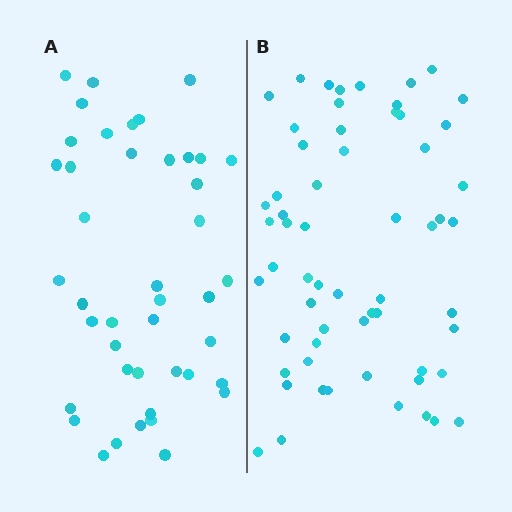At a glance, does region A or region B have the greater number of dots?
Region B (the right region) has more dots.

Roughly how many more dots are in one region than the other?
Region B has approximately 15 more dots than region A.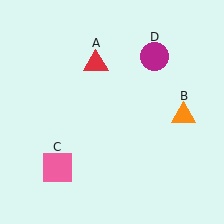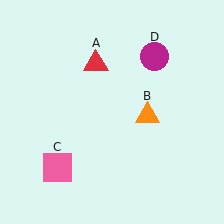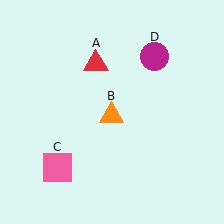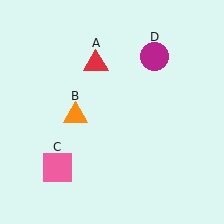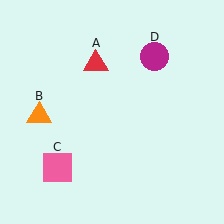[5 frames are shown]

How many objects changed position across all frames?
1 object changed position: orange triangle (object B).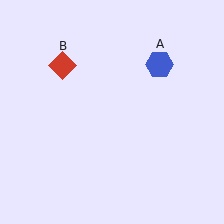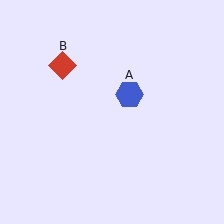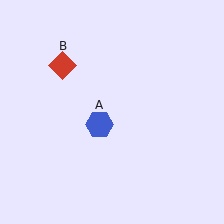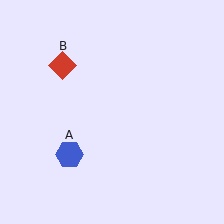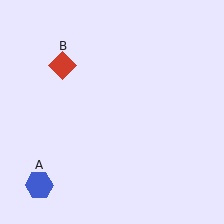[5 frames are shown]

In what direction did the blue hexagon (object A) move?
The blue hexagon (object A) moved down and to the left.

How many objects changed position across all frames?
1 object changed position: blue hexagon (object A).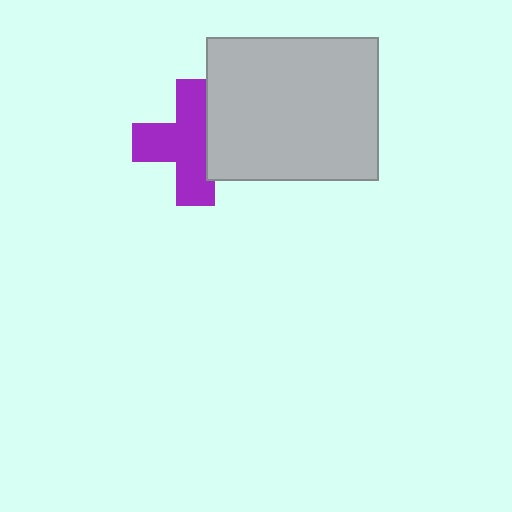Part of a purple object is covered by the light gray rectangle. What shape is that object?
It is a cross.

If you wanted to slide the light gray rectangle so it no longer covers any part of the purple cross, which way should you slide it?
Slide it right — that is the most direct way to separate the two shapes.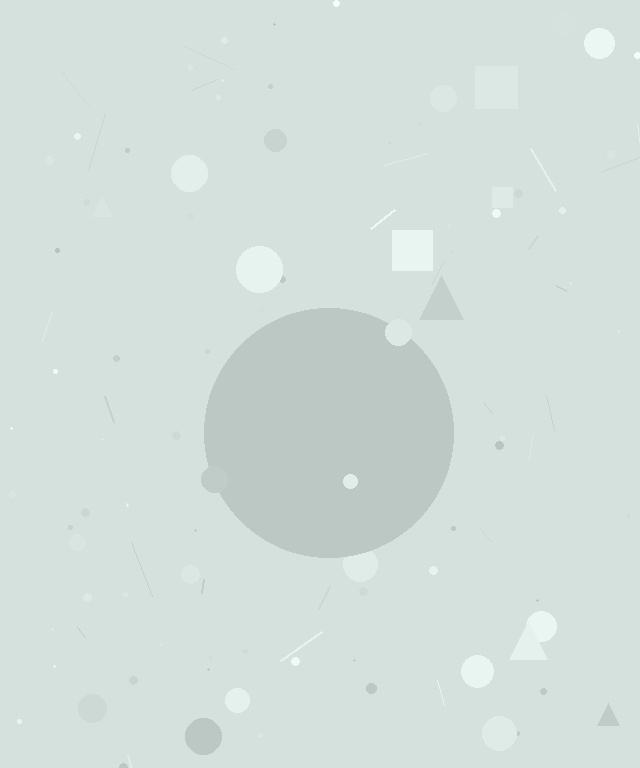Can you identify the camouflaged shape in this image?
The camouflaged shape is a circle.